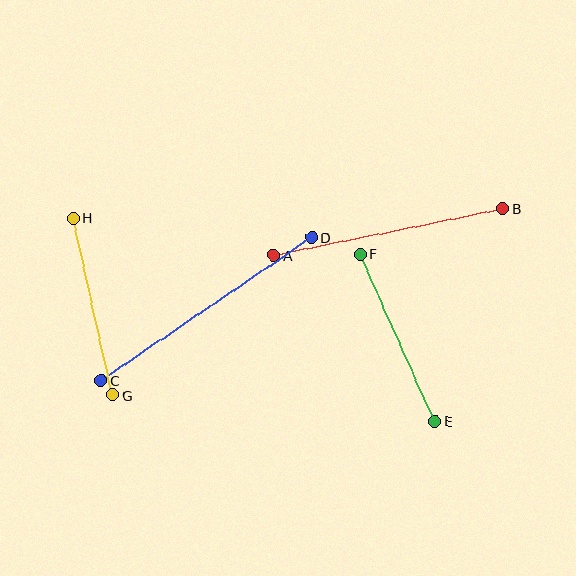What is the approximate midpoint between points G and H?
The midpoint is at approximately (93, 307) pixels.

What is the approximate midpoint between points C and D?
The midpoint is at approximately (206, 309) pixels.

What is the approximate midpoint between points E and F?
The midpoint is at approximately (398, 338) pixels.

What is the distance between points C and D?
The distance is approximately 255 pixels.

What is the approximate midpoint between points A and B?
The midpoint is at approximately (388, 232) pixels.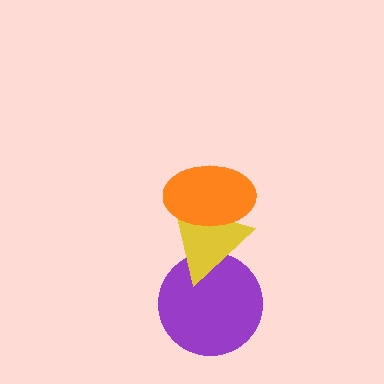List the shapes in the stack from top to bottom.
From top to bottom: the orange ellipse, the yellow triangle, the purple circle.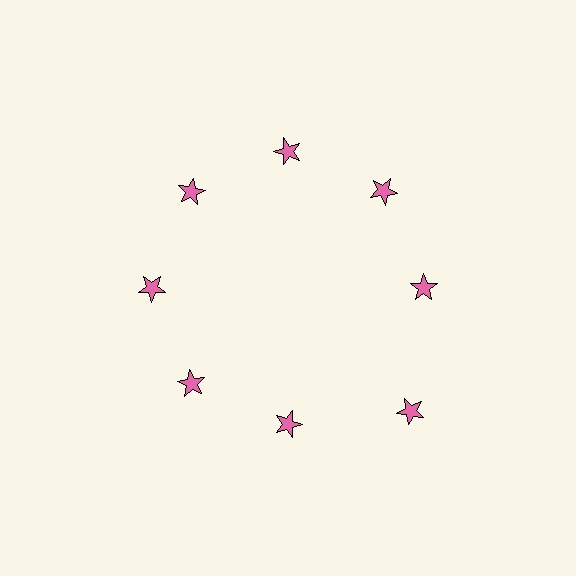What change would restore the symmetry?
The symmetry would be restored by moving it inward, back onto the ring so that all 8 stars sit at equal angles and equal distance from the center.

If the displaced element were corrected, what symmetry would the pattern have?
It would have 8-fold rotational symmetry — the pattern would map onto itself every 45 degrees.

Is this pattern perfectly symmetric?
No. The 8 pink stars are arranged in a ring, but one element near the 4 o'clock position is pushed outward from the center, breaking the 8-fold rotational symmetry.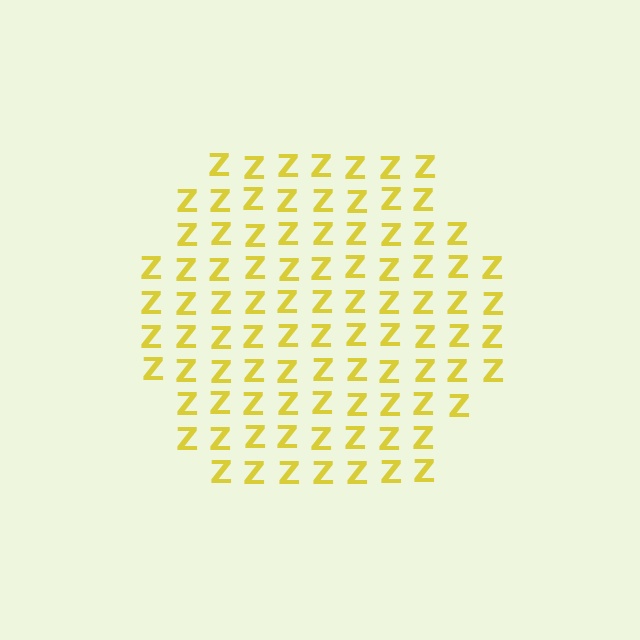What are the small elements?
The small elements are letter Z's.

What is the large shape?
The large shape is a hexagon.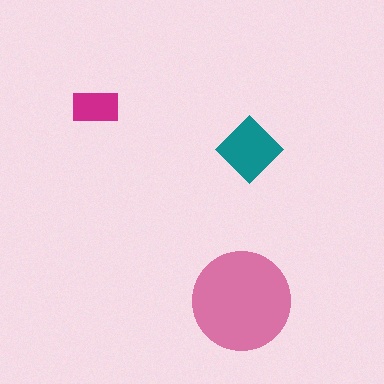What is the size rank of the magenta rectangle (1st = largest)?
3rd.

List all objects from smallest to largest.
The magenta rectangle, the teal diamond, the pink circle.